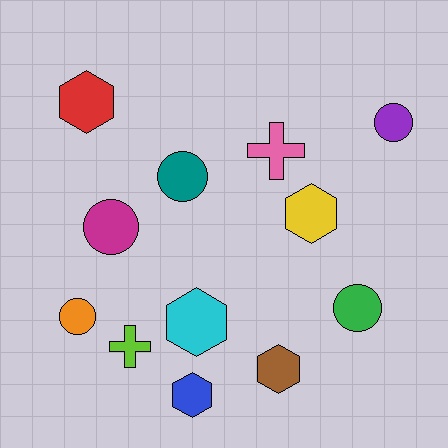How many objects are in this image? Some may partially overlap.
There are 12 objects.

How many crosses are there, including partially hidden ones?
There are 2 crosses.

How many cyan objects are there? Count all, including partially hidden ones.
There is 1 cyan object.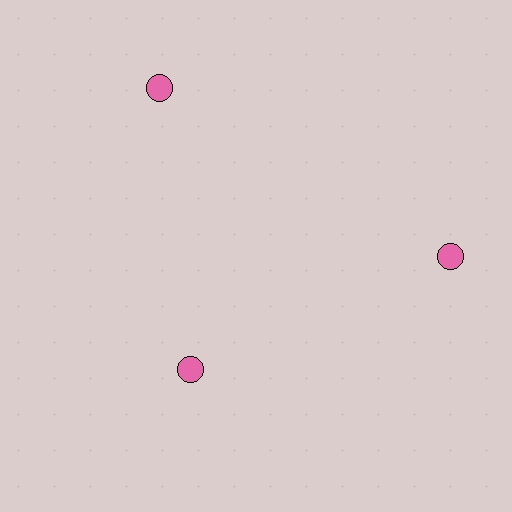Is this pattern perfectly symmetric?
No. The 3 pink circles are arranged in a ring, but one element near the 7 o'clock position is pulled inward toward the center, breaking the 3-fold rotational symmetry.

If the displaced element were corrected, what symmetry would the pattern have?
It would have 3-fold rotational symmetry — the pattern would map onto itself every 120 degrees.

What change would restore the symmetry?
The symmetry would be restored by moving it outward, back onto the ring so that all 3 circles sit at equal angles and equal distance from the center.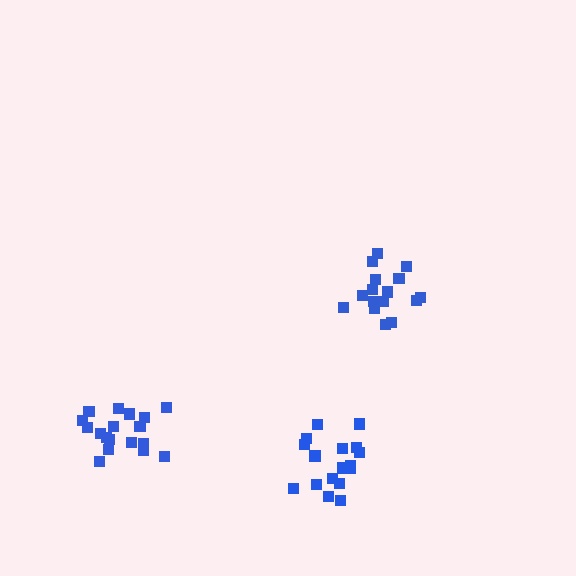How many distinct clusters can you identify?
There are 3 distinct clusters.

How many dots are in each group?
Group 1: 18 dots, Group 2: 16 dots, Group 3: 17 dots (51 total).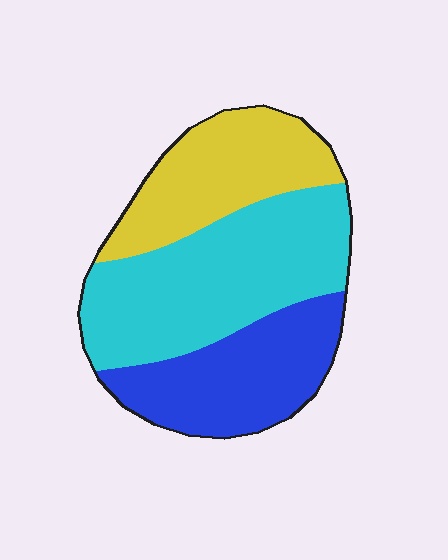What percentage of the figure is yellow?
Yellow takes up between a quarter and a half of the figure.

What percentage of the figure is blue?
Blue covers about 30% of the figure.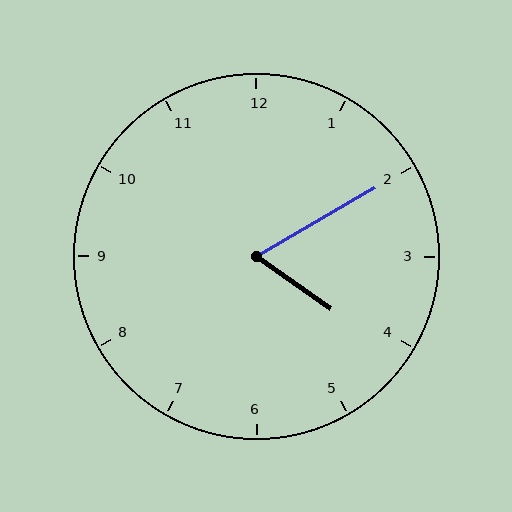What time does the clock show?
4:10.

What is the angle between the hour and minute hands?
Approximately 65 degrees.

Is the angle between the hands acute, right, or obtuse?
It is acute.